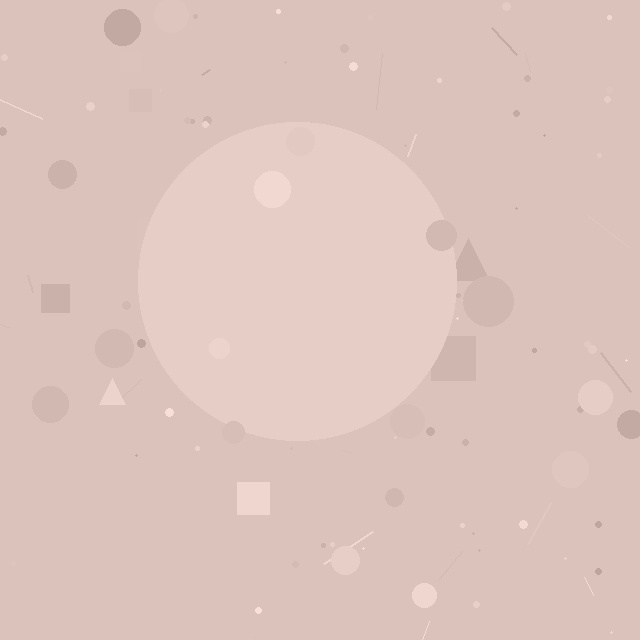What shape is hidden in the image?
A circle is hidden in the image.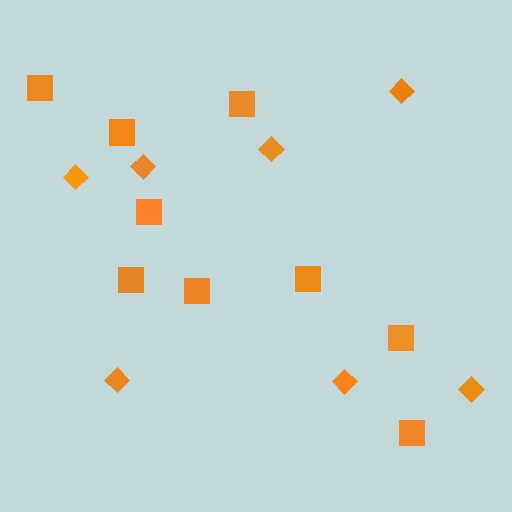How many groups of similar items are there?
There are 2 groups: one group of diamonds (7) and one group of squares (9).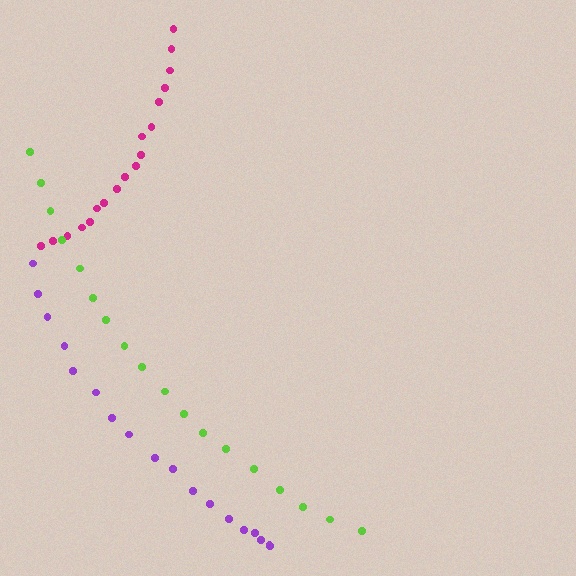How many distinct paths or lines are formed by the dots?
There are 3 distinct paths.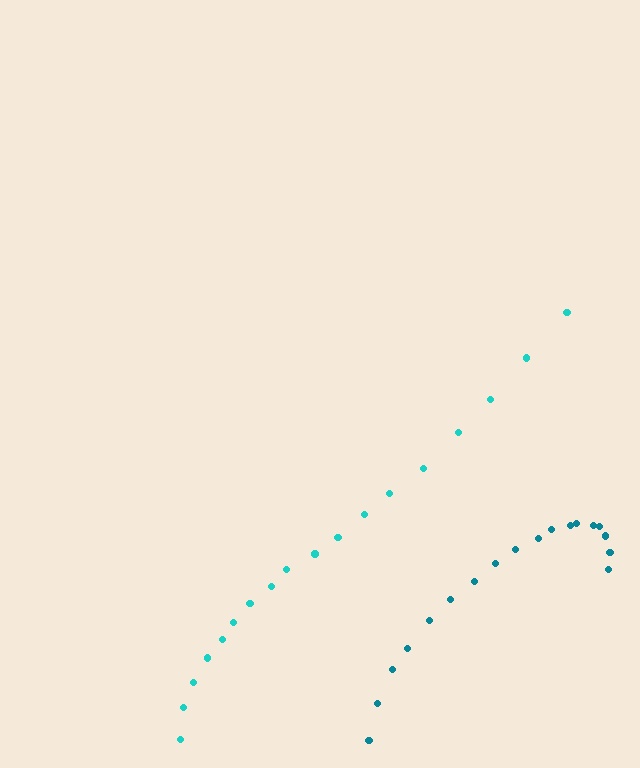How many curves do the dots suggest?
There are 2 distinct paths.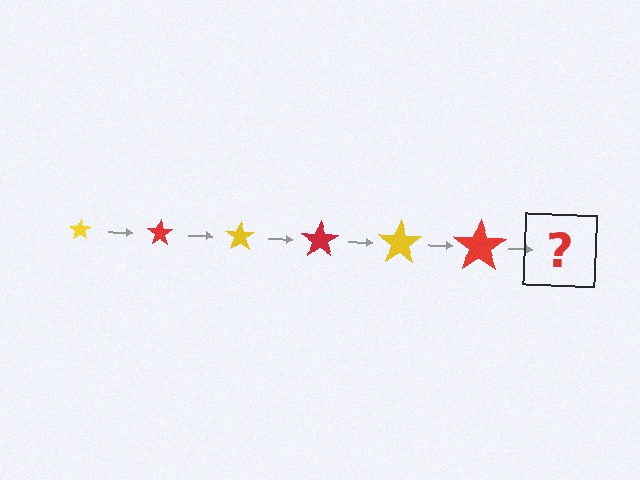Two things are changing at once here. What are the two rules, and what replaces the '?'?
The two rules are that the star grows larger each step and the color cycles through yellow and red. The '?' should be a yellow star, larger than the previous one.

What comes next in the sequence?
The next element should be a yellow star, larger than the previous one.